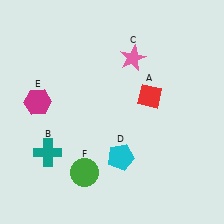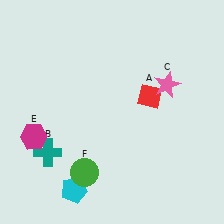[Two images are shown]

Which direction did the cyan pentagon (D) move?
The cyan pentagon (D) moved left.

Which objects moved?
The objects that moved are: the pink star (C), the cyan pentagon (D), the magenta hexagon (E).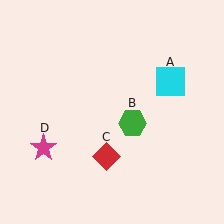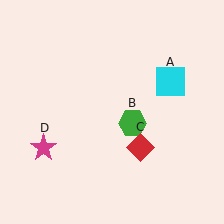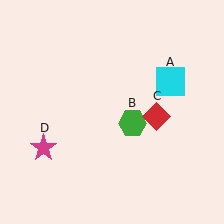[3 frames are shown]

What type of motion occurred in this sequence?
The red diamond (object C) rotated counterclockwise around the center of the scene.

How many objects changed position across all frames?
1 object changed position: red diamond (object C).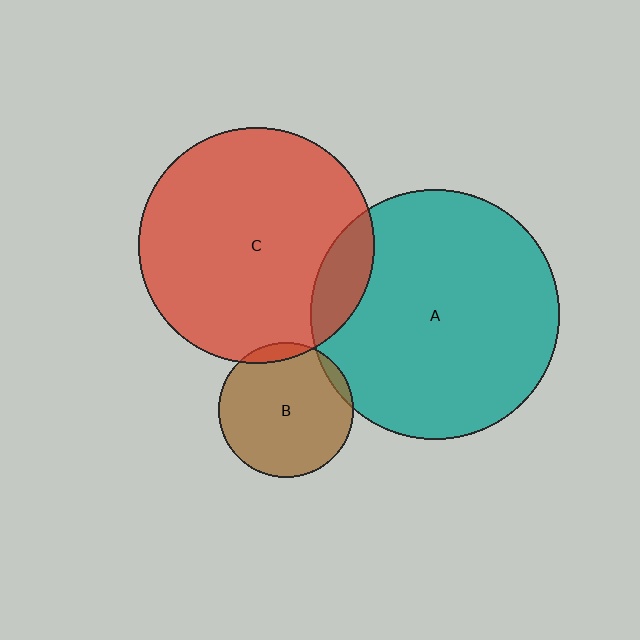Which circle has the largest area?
Circle A (teal).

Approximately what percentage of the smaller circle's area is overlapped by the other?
Approximately 5%.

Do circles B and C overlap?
Yes.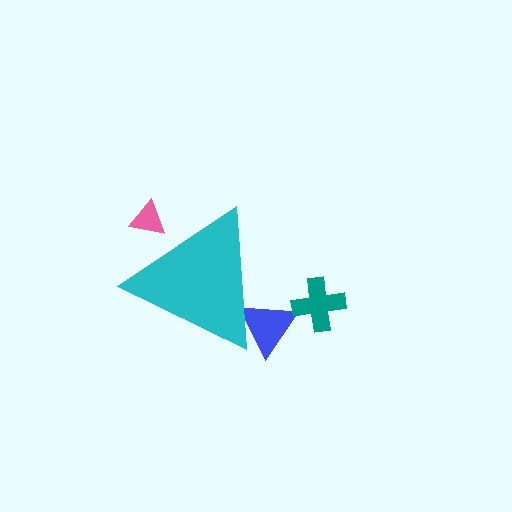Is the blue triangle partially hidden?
Yes, the blue triangle is partially hidden behind the cyan triangle.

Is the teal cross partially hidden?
No, the teal cross is fully visible.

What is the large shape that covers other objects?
A cyan triangle.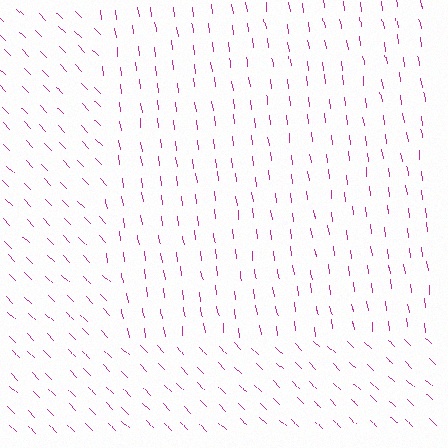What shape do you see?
I see a rectangle.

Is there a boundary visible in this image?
Yes, there is a texture boundary formed by a change in line orientation.